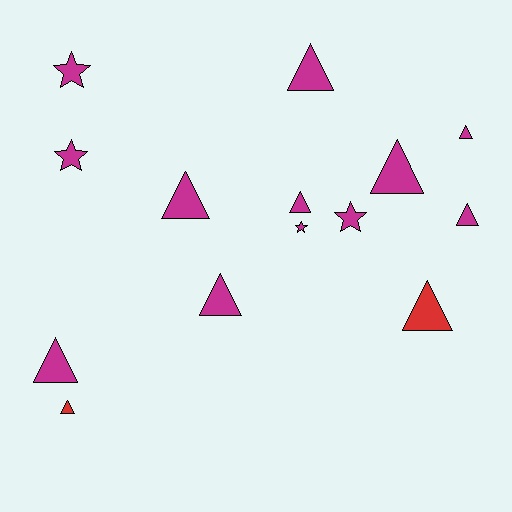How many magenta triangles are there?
There are 8 magenta triangles.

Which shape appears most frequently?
Triangle, with 10 objects.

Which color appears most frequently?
Magenta, with 12 objects.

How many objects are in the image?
There are 14 objects.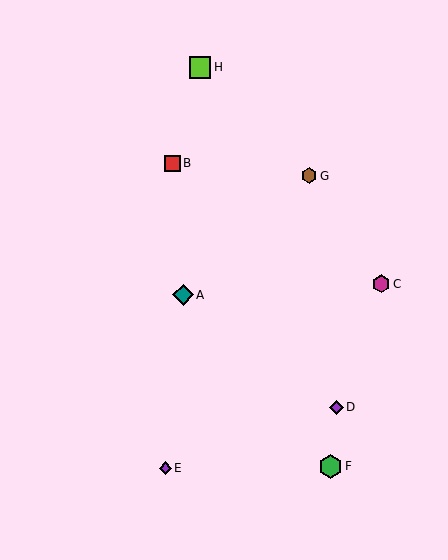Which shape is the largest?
The green hexagon (labeled F) is the largest.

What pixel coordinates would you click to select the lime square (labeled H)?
Click at (200, 67) to select the lime square H.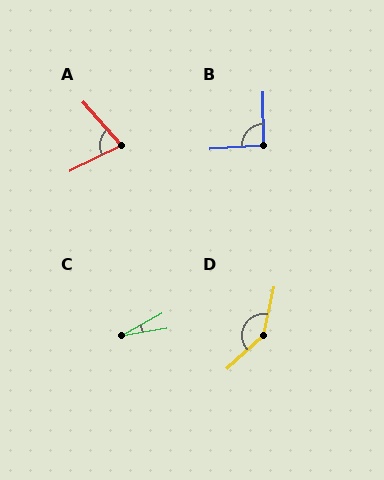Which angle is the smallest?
C, at approximately 19 degrees.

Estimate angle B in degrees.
Approximately 93 degrees.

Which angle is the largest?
D, at approximately 145 degrees.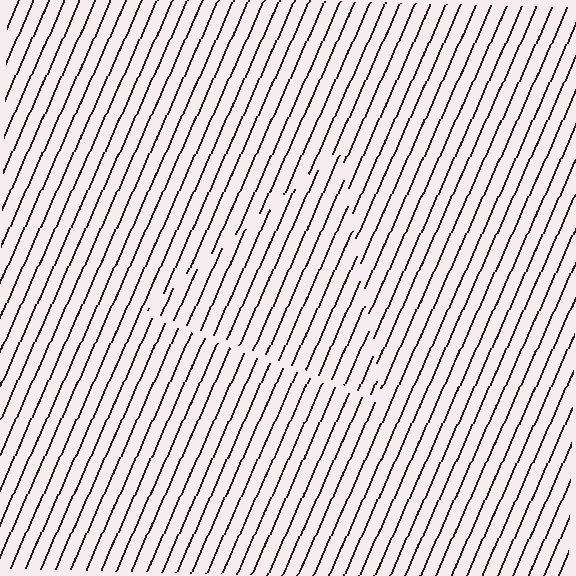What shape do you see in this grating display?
An illusory triangle. The interior of the shape contains the same grating, shifted by half a period — the contour is defined by the phase discontinuity where line-ends from the inner and outer gratings abut.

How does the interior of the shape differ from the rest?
The interior of the shape contains the same grating, shifted by half a period — the contour is defined by the phase discontinuity where line-ends from the inner and outer gratings abut.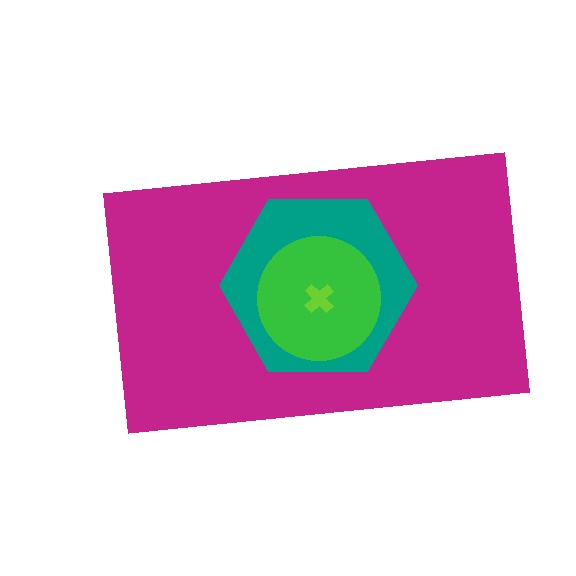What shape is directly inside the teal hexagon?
The green circle.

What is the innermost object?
The lime cross.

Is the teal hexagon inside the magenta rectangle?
Yes.